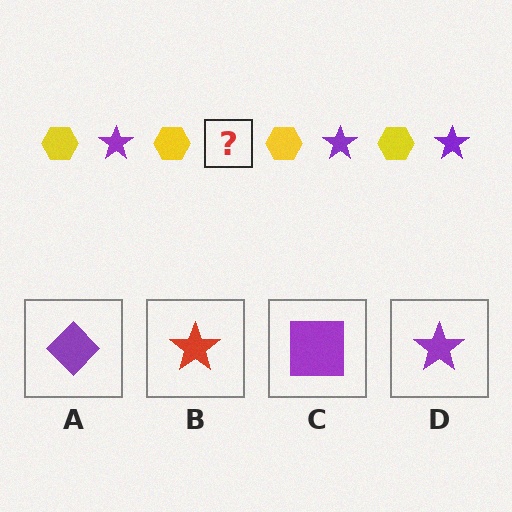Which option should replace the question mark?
Option D.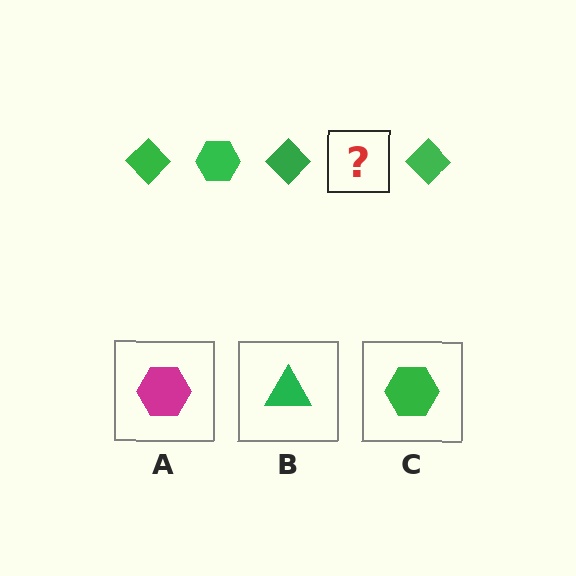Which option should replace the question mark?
Option C.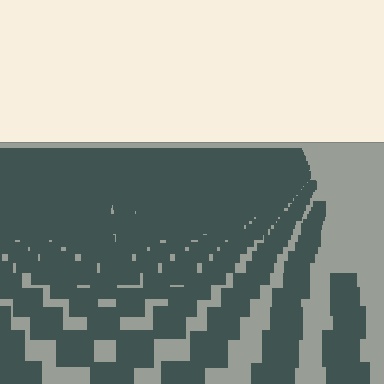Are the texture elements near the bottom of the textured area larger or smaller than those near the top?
Larger. Near the bottom, elements are closer to the viewer and appear at a bigger on-screen size.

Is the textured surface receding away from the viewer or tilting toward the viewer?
The surface is receding away from the viewer. Texture elements get smaller and denser toward the top.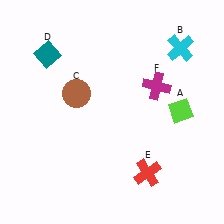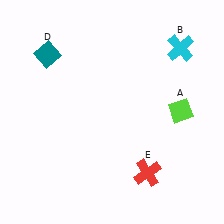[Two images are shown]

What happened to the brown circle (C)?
The brown circle (C) was removed in Image 2. It was in the top-left area of Image 1.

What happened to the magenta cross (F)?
The magenta cross (F) was removed in Image 2. It was in the top-right area of Image 1.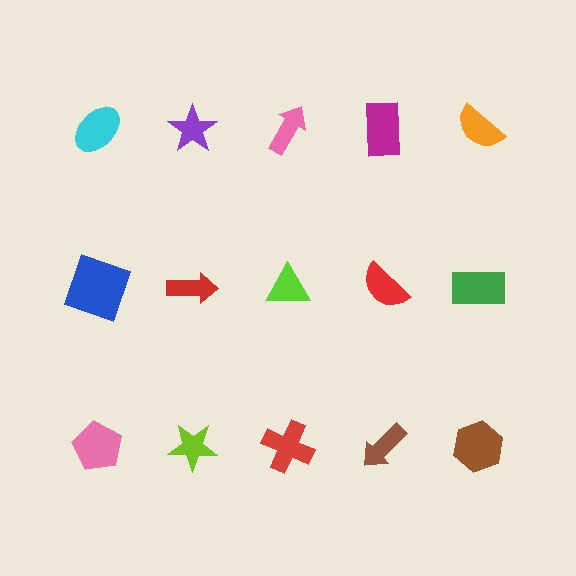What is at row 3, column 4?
A brown arrow.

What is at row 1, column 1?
A cyan ellipse.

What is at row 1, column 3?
A pink arrow.